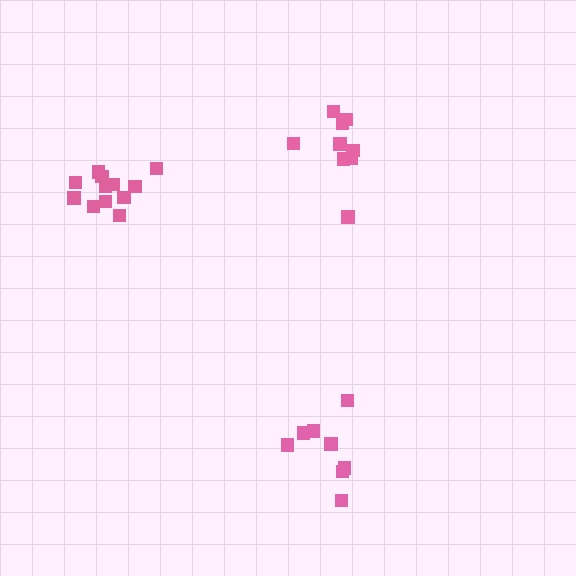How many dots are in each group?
Group 1: 8 dots, Group 2: 9 dots, Group 3: 12 dots (29 total).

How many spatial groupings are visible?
There are 3 spatial groupings.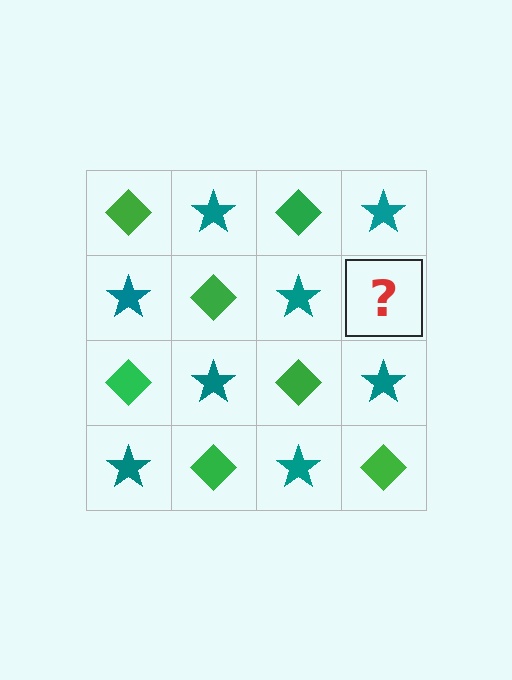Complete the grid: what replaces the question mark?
The question mark should be replaced with a green diamond.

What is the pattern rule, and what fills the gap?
The rule is that it alternates green diamond and teal star in a checkerboard pattern. The gap should be filled with a green diamond.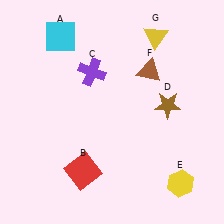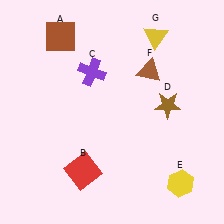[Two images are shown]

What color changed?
The square (A) changed from cyan in Image 1 to brown in Image 2.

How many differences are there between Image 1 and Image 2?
There is 1 difference between the two images.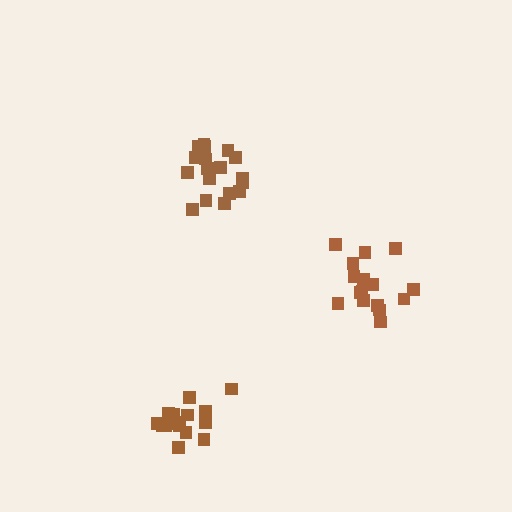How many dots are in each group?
Group 1: 16 dots, Group 2: 16 dots, Group 3: 18 dots (50 total).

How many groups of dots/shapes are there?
There are 3 groups.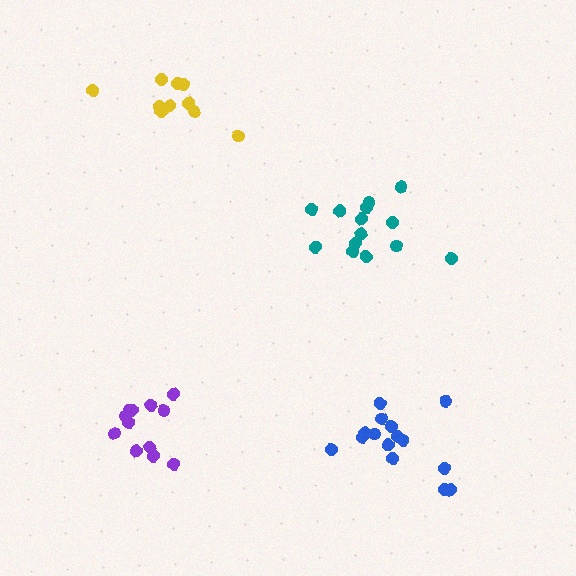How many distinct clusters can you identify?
There are 4 distinct clusters.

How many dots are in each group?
Group 1: 15 dots, Group 2: 15 dots, Group 3: 10 dots, Group 4: 12 dots (52 total).